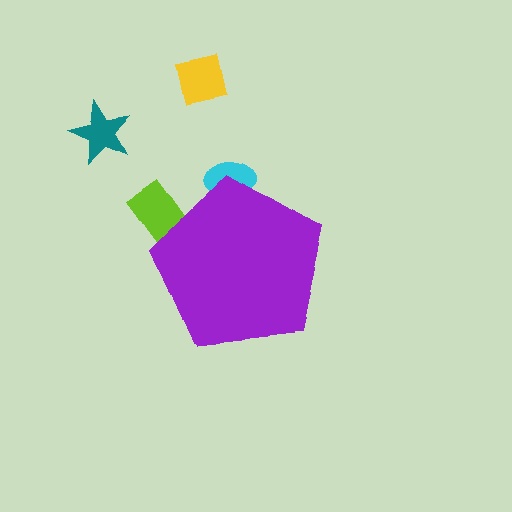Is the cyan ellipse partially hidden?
Yes, the cyan ellipse is partially hidden behind the purple pentagon.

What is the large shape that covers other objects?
A purple pentagon.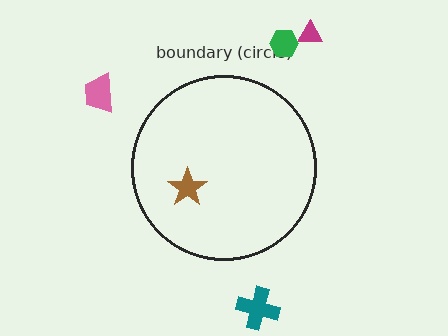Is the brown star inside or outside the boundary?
Inside.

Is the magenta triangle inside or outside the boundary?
Outside.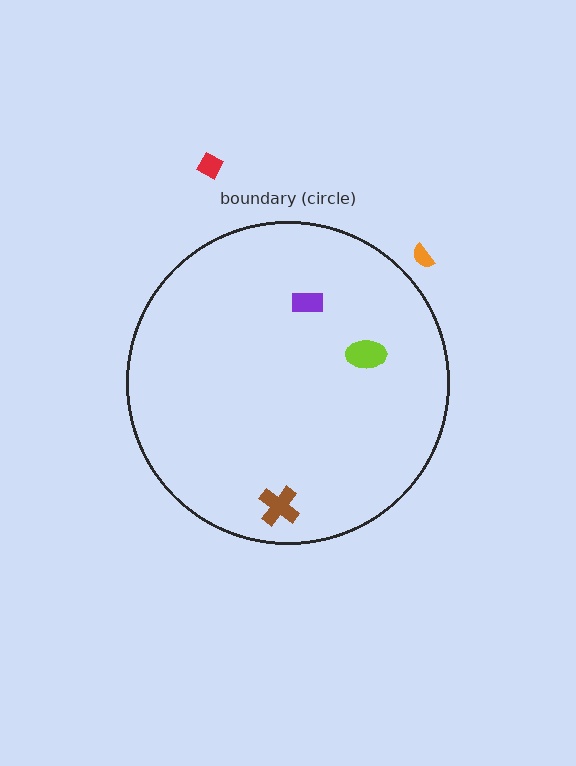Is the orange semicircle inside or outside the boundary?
Outside.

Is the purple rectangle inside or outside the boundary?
Inside.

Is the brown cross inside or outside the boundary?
Inside.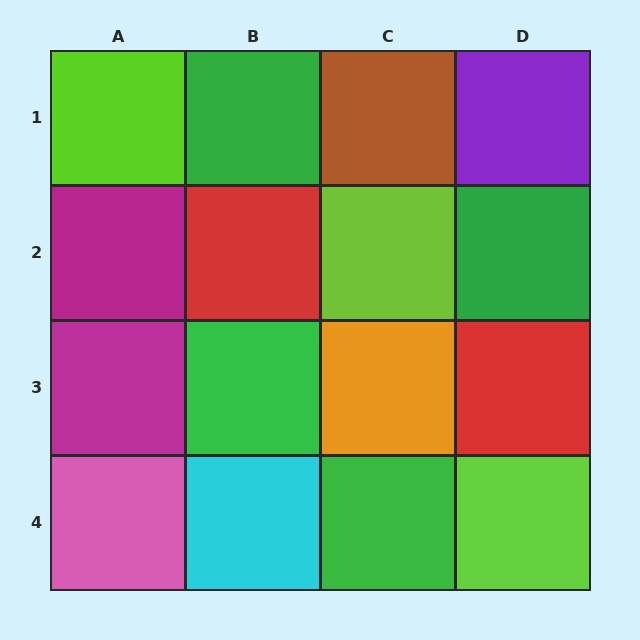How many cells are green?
4 cells are green.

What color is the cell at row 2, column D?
Green.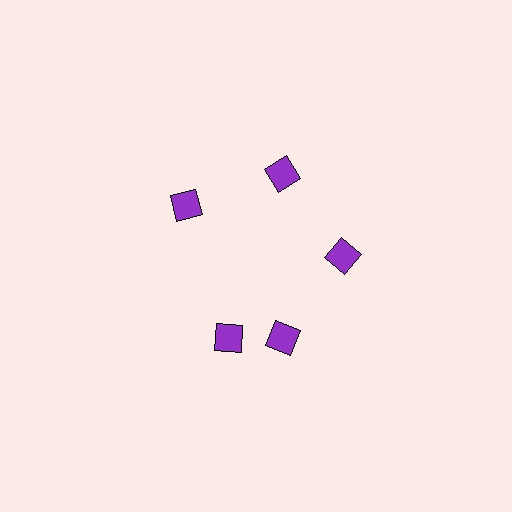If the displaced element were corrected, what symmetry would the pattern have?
It would have 5-fold rotational symmetry — the pattern would map onto itself every 72 degrees.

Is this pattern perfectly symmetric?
No. The 5 purple diamonds are arranged in a ring, but one element near the 8 o'clock position is rotated out of alignment along the ring, breaking the 5-fold rotational symmetry.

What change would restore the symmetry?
The symmetry would be restored by rotating it back into even spacing with its neighbors so that all 5 diamonds sit at equal angles and equal distance from the center.